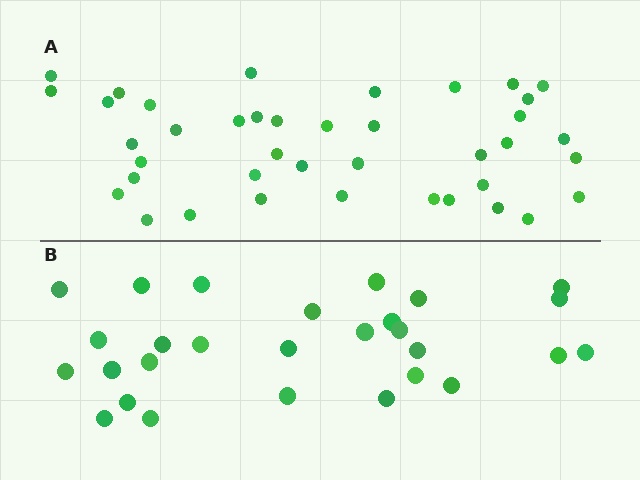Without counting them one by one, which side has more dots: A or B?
Region A (the top region) has more dots.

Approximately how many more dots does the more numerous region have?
Region A has roughly 12 or so more dots than region B.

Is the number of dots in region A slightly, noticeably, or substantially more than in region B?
Region A has noticeably more, but not dramatically so. The ratio is roughly 1.4 to 1.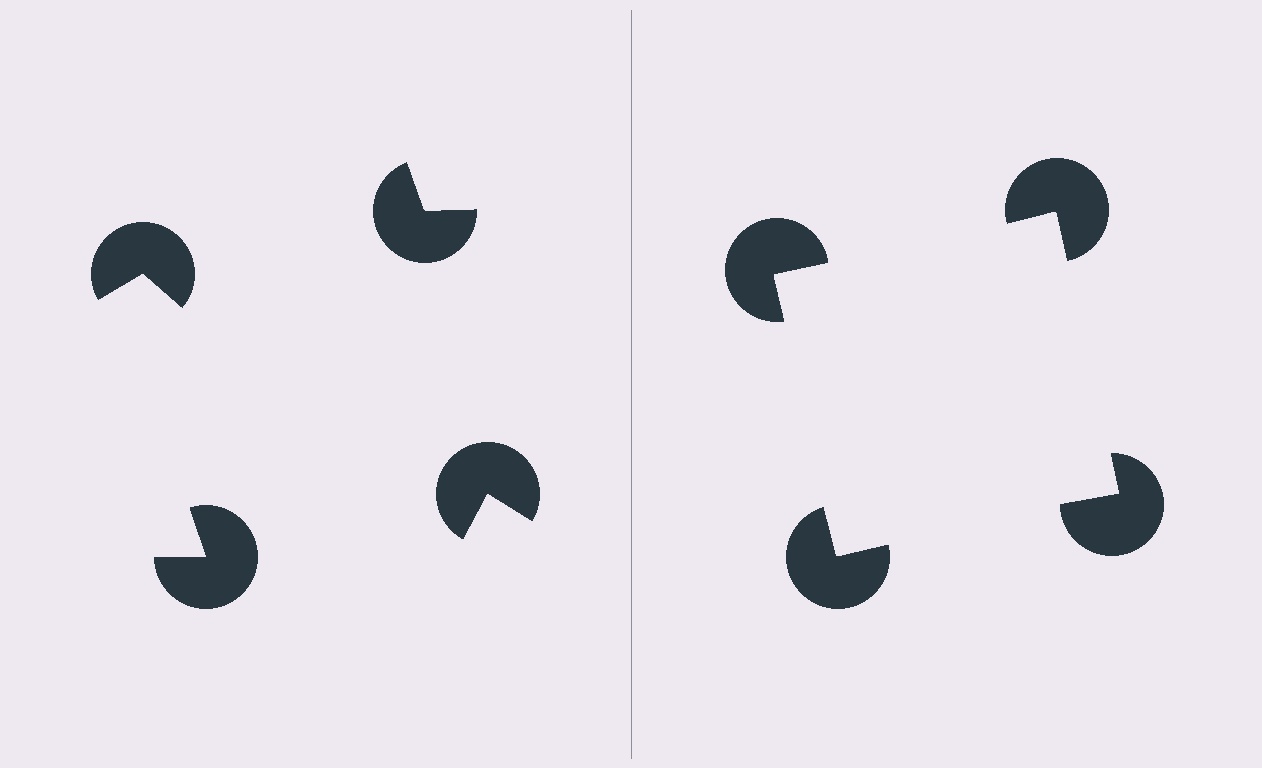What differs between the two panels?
The pac-man discs are positioned identically on both sides; only the wedge orientations differ. On the right they align to a square; on the left they are misaligned.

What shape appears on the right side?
An illusory square.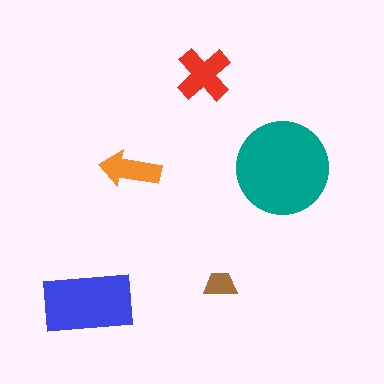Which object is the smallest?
The brown trapezoid.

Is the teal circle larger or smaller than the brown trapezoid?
Larger.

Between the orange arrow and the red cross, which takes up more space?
The red cross.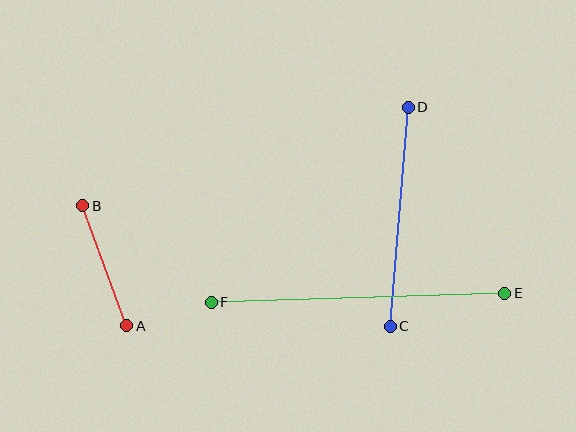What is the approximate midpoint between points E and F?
The midpoint is at approximately (358, 298) pixels.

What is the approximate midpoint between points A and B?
The midpoint is at approximately (105, 266) pixels.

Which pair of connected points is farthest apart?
Points E and F are farthest apart.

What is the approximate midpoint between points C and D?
The midpoint is at approximately (399, 217) pixels.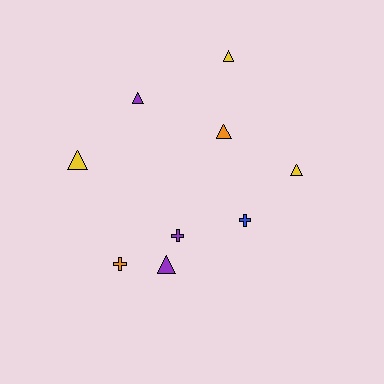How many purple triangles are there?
There are 2 purple triangles.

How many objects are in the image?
There are 9 objects.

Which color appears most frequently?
Yellow, with 3 objects.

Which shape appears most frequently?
Triangle, with 6 objects.